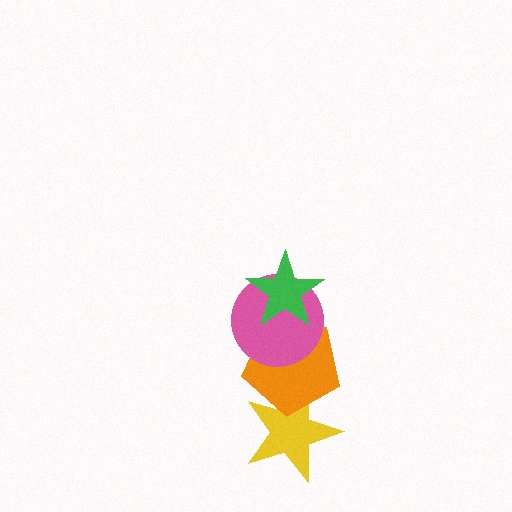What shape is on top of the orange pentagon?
The pink circle is on top of the orange pentagon.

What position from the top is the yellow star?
The yellow star is 4th from the top.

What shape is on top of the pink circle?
The green star is on top of the pink circle.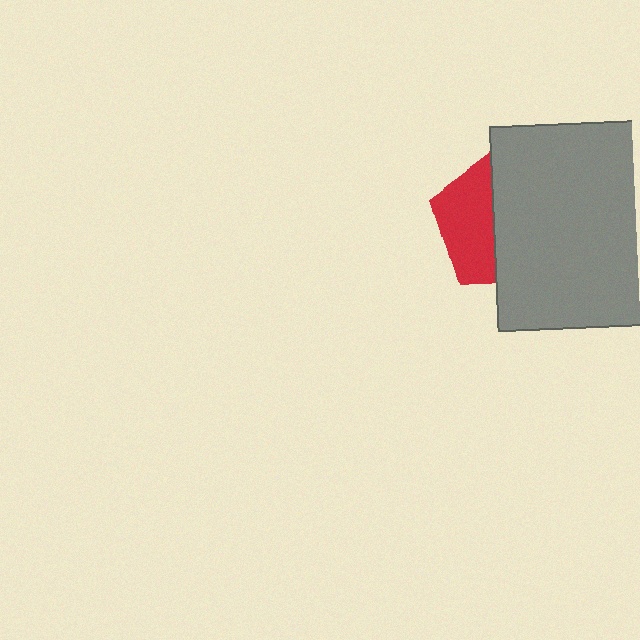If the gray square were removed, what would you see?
You would see the complete red pentagon.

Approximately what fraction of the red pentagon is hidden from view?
Roughly 59% of the red pentagon is hidden behind the gray square.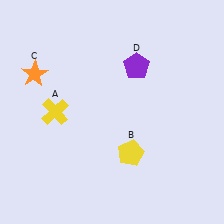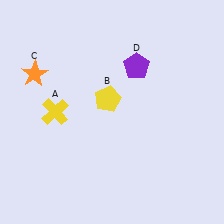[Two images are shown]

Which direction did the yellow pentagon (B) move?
The yellow pentagon (B) moved up.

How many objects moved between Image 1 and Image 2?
1 object moved between the two images.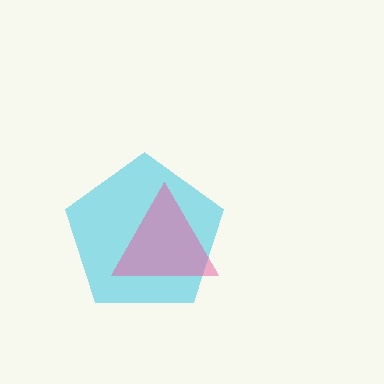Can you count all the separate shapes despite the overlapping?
Yes, there are 2 separate shapes.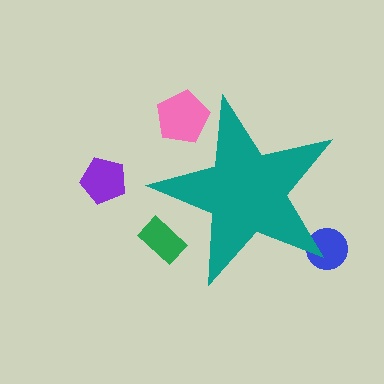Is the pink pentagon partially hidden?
Yes, the pink pentagon is partially hidden behind the teal star.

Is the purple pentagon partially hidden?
No, the purple pentagon is fully visible.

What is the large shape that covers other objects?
A teal star.